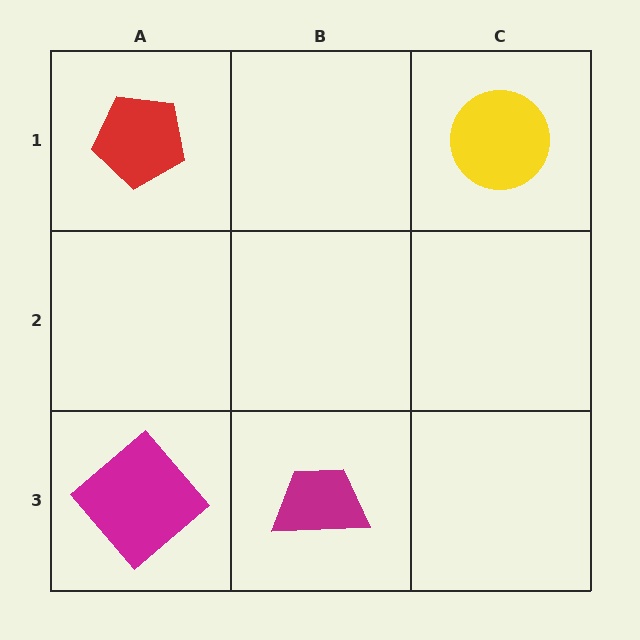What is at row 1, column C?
A yellow circle.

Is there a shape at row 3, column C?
No, that cell is empty.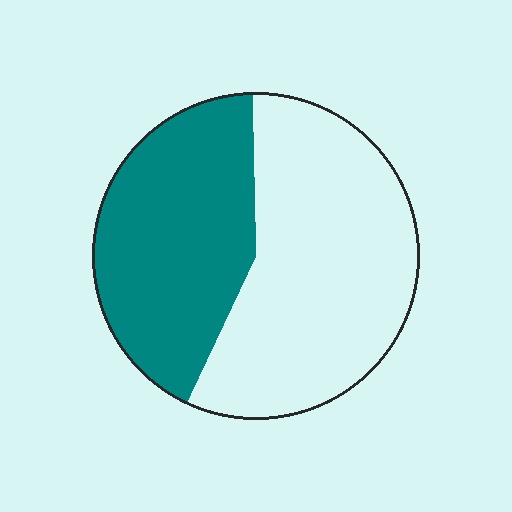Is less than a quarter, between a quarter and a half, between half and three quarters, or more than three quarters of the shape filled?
Between a quarter and a half.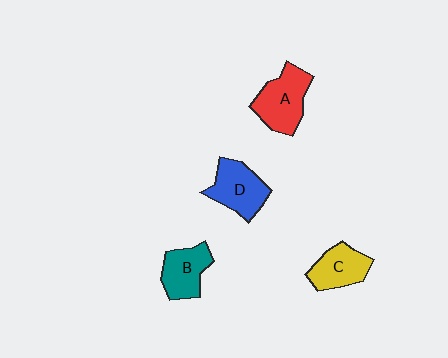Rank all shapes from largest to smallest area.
From largest to smallest: A (red), D (blue), B (teal), C (yellow).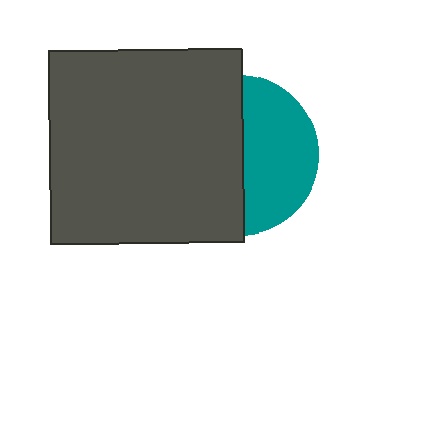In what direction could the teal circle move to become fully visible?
The teal circle could move right. That would shift it out from behind the dark gray square entirely.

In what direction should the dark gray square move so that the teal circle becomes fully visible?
The dark gray square should move left. That is the shortest direction to clear the overlap and leave the teal circle fully visible.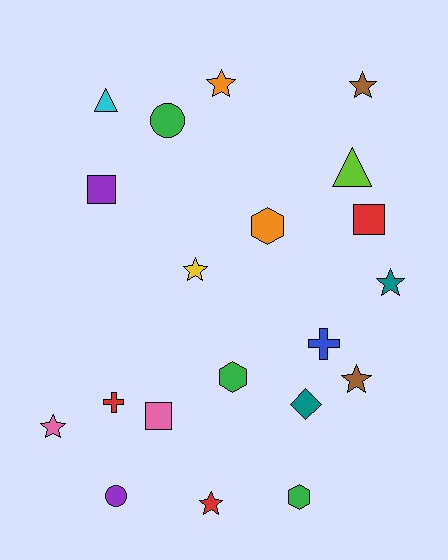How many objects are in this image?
There are 20 objects.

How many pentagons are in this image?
There are no pentagons.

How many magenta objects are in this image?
There are no magenta objects.